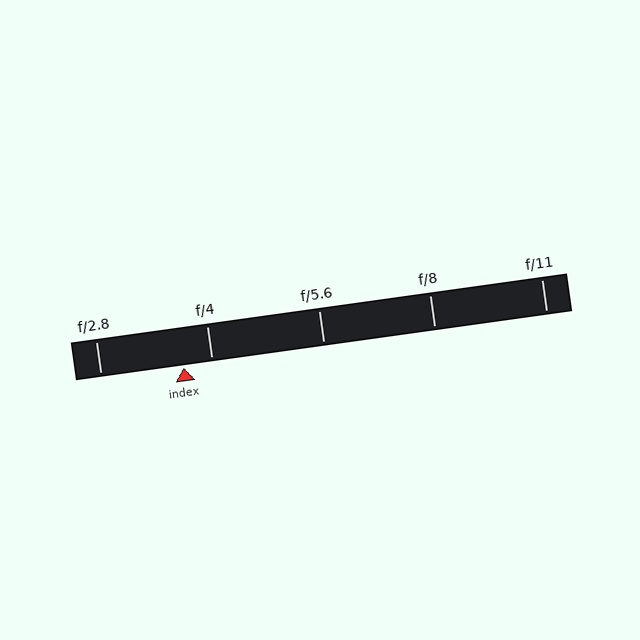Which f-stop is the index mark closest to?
The index mark is closest to f/4.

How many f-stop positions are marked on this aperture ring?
There are 5 f-stop positions marked.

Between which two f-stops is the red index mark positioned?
The index mark is between f/2.8 and f/4.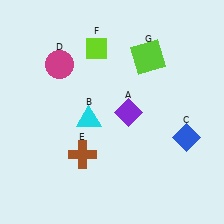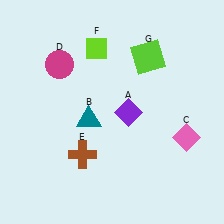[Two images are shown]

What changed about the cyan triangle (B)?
In Image 1, B is cyan. In Image 2, it changed to teal.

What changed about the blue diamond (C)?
In Image 1, C is blue. In Image 2, it changed to pink.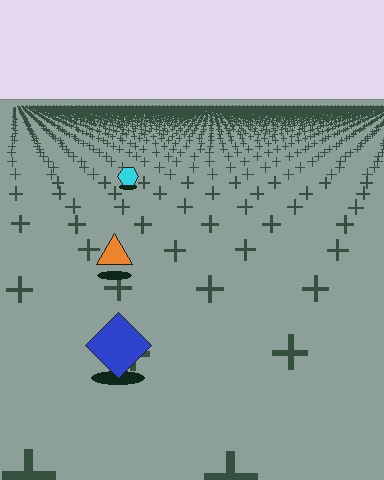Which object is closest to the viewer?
The blue diamond is closest. The texture marks near it are larger and more spread out.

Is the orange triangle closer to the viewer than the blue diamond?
No. The blue diamond is closer — you can tell from the texture gradient: the ground texture is coarser near it.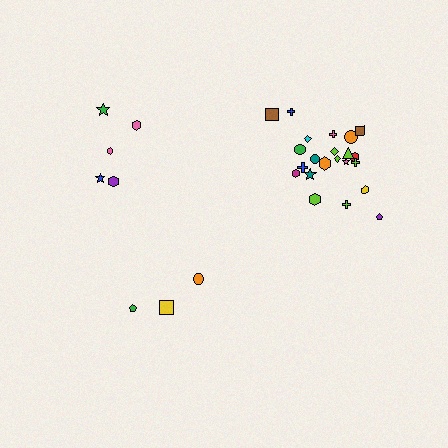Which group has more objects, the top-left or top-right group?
The top-right group.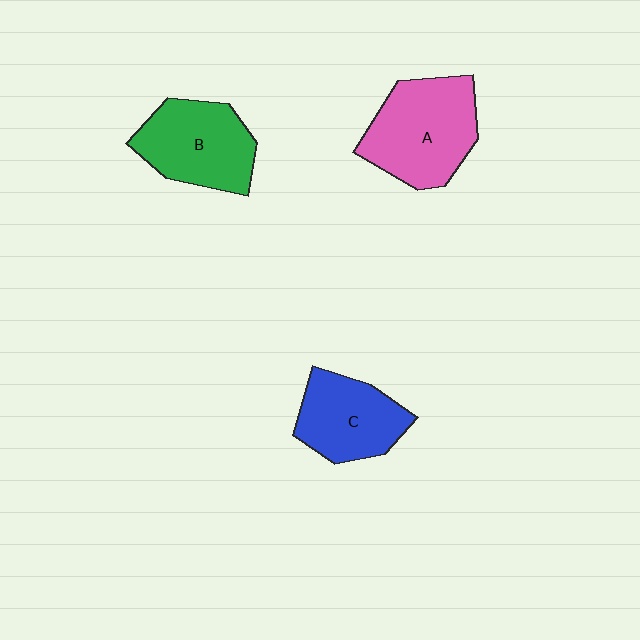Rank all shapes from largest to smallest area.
From largest to smallest: A (pink), B (green), C (blue).